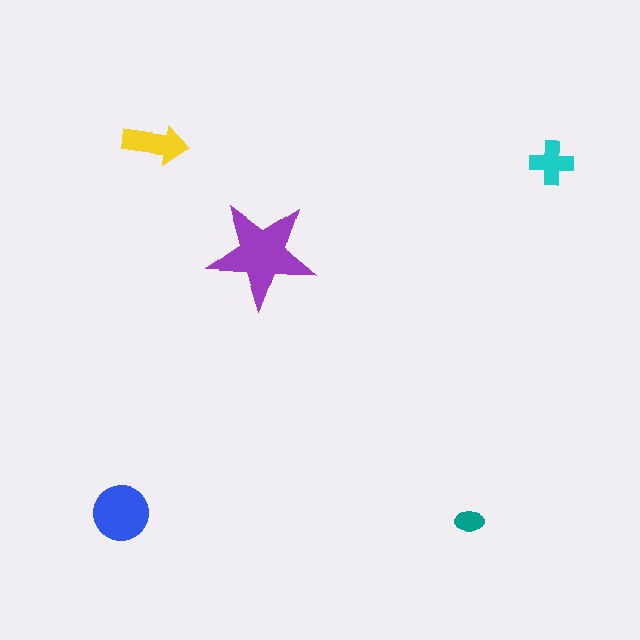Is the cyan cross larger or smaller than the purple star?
Smaller.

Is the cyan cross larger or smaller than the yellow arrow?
Smaller.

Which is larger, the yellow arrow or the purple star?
The purple star.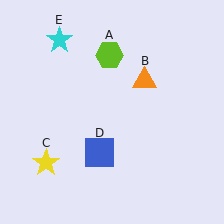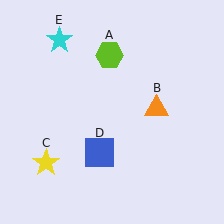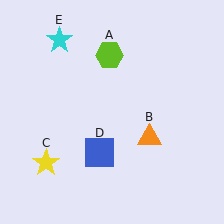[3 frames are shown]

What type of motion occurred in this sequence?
The orange triangle (object B) rotated clockwise around the center of the scene.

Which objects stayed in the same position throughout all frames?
Lime hexagon (object A) and yellow star (object C) and blue square (object D) and cyan star (object E) remained stationary.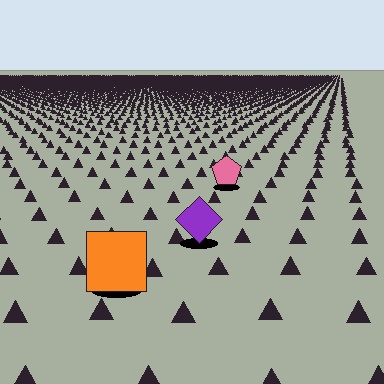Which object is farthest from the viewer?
The pink pentagon is farthest from the viewer. It appears smaller and the ground texture around it is denser.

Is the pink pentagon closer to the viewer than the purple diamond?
No. The purple diamond is closer — you can tell from the texture gradient: the ground texture is coarser near it.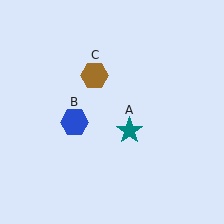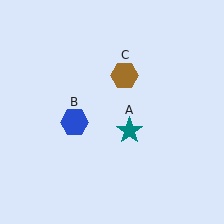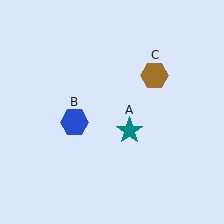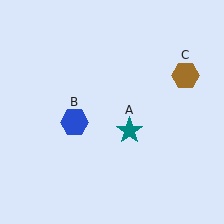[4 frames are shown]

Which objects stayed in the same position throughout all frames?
Teal star (object A) and blue hexagon (object B) remained stationary.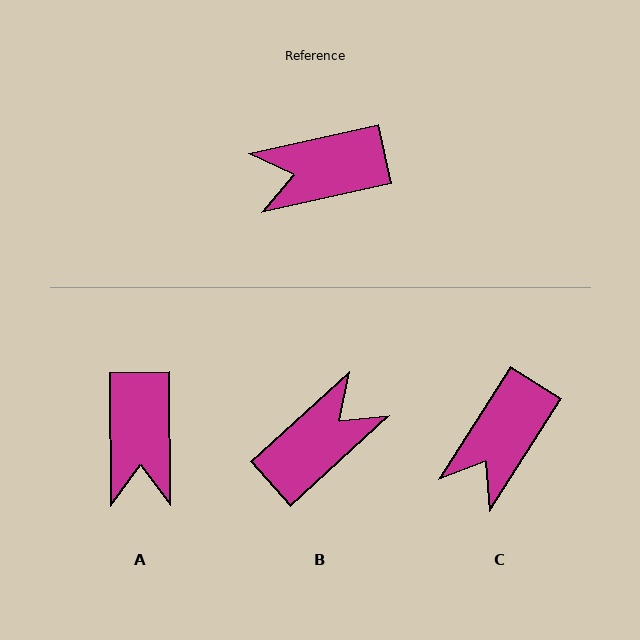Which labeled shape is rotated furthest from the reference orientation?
B, about 150 degrees away.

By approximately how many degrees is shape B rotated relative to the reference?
Approximately 150 degrees clockwise.